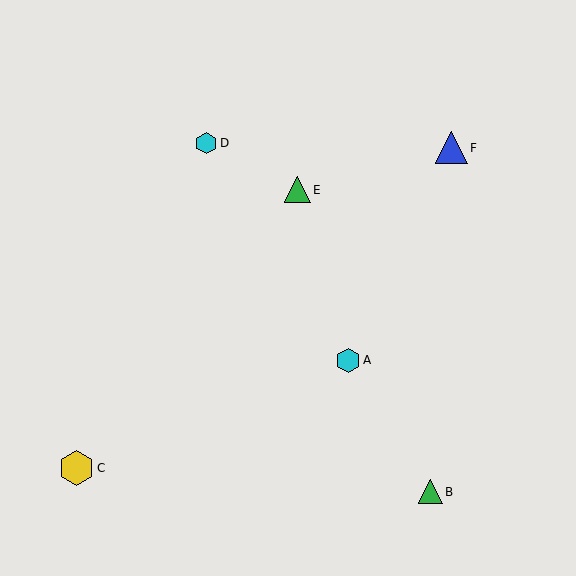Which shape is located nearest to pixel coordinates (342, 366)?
The cyan hexagon (labeled A) at (348, 360) is nearest to that location.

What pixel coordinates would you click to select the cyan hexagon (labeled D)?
Click at (206, 143) to select the cyan hexagon D.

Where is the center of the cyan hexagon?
The center of the cyan hexagon is at (206, 143).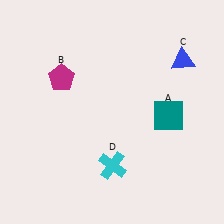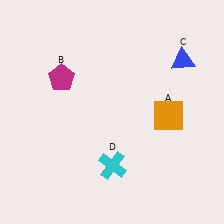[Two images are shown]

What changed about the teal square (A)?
In Image 1, A is teal. In Image 2, it changed to orange.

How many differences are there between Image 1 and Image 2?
There is 1 difference between the two images.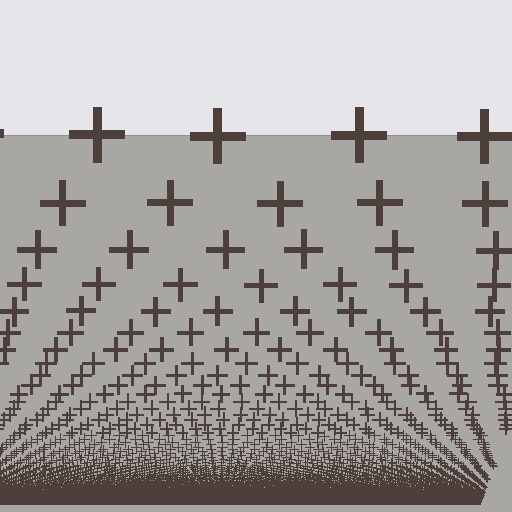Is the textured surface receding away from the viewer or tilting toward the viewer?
The surface appears to tilt toward the viewer. Texture elements get larger and sparser toward the top.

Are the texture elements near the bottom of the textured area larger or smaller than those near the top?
Smaller. The gradient is inverted — elements near the bottom are smaller and denser.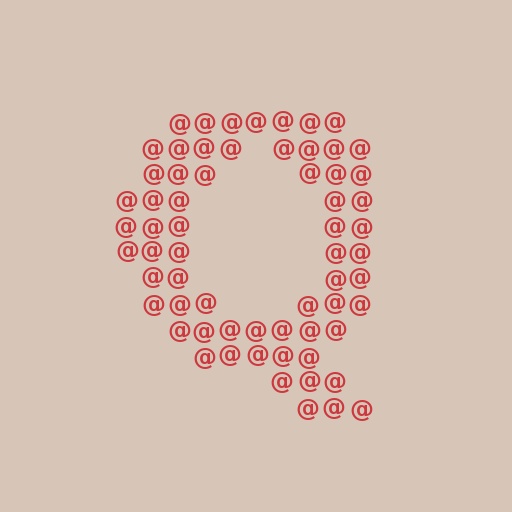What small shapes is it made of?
It is made of small at signs.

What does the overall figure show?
The overall figure shows the letter Q.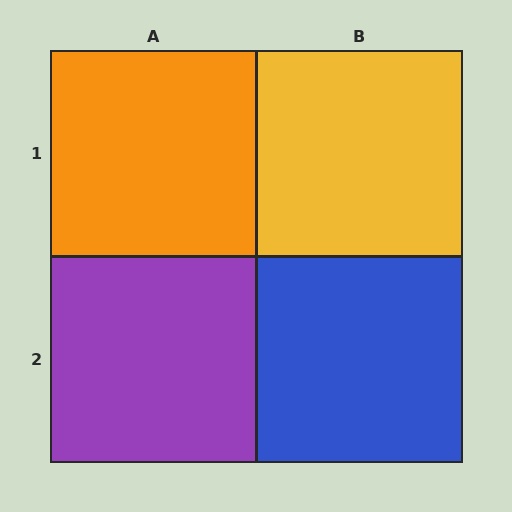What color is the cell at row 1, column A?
Orange.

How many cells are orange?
1 cell is orange.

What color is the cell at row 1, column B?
Yellow.